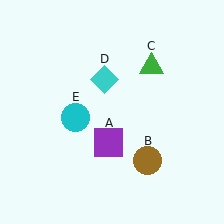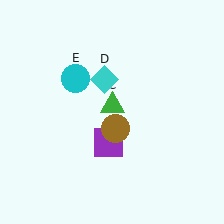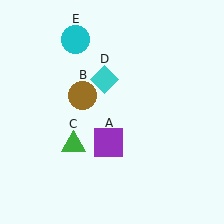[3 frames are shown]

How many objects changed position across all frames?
3 objects changed position: brown circle (object B), green triangle (object C), cyan circle (object E).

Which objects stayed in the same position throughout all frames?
Purple square (object A) and cyan diamond (object D) remained stationary.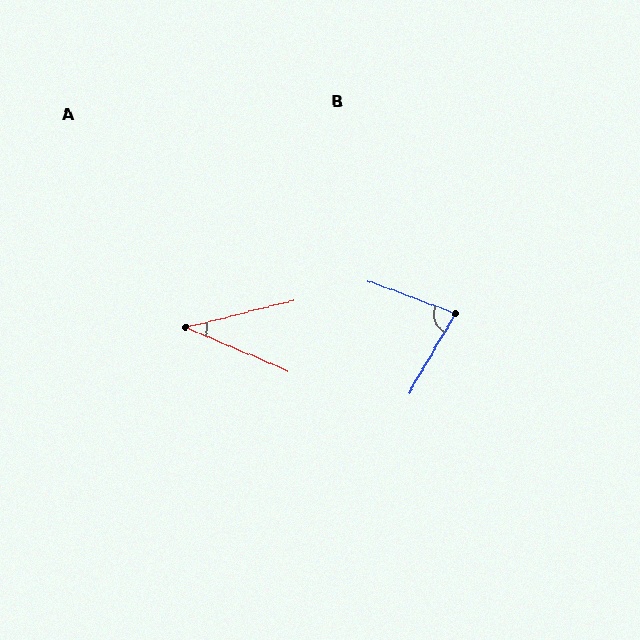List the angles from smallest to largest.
A (37°), B (80°).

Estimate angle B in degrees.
Approximately 80 degrees.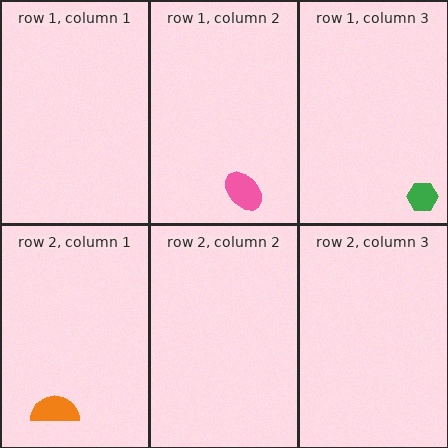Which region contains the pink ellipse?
The row 1, column 2 region.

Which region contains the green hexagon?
The row 1, column 3 region.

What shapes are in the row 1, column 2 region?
The pink ellipse.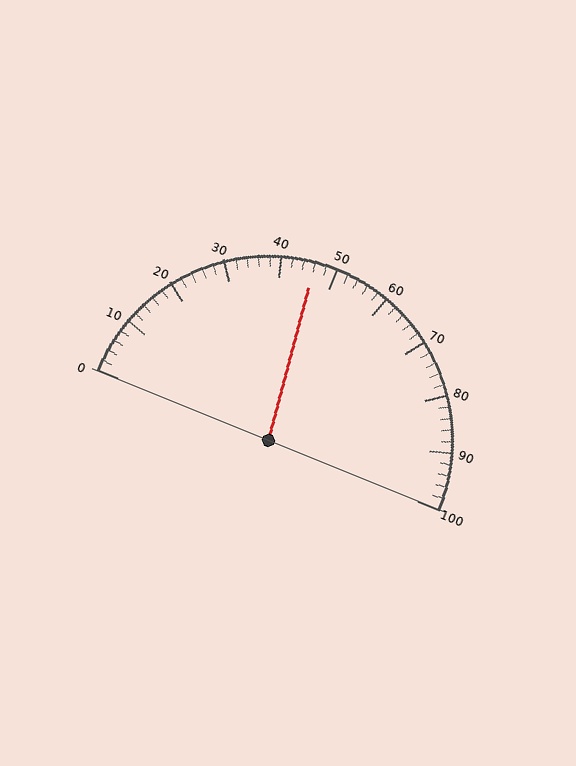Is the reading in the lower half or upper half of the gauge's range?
The reading is in the lower half of the range (0 to 100).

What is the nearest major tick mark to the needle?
The nearest major tick mark is 50.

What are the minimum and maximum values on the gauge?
The gauge ranges from 0 to 100.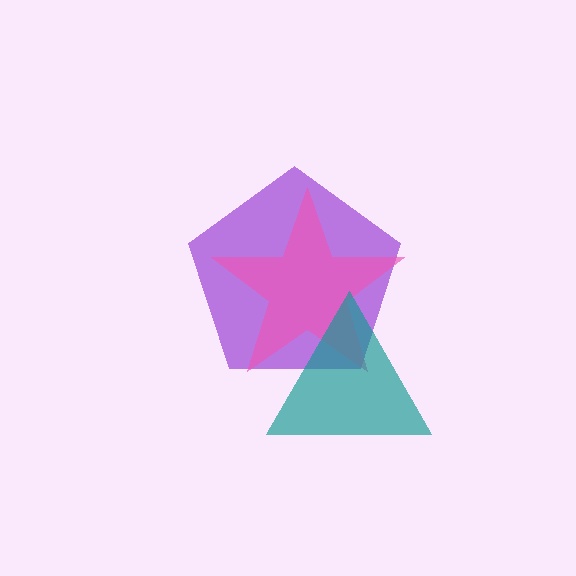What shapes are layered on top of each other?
The layered shapes are: a purple pentagon, a pink star, a teal triangle.